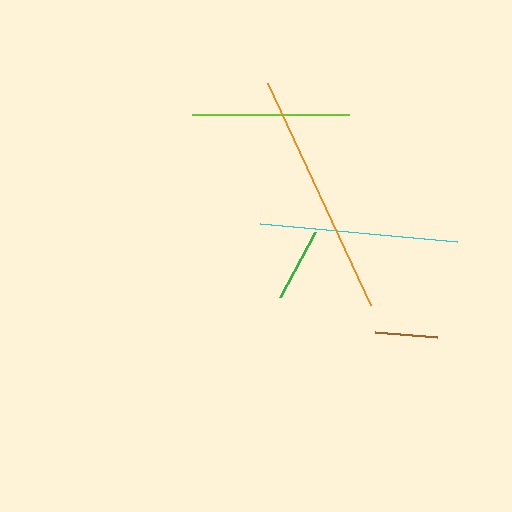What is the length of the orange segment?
The orange segment is approximately 244 pixels long.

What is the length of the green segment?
The green segment is approximately 75 pixels long.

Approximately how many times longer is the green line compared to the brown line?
The green line is approximately 1.2 times the length of the brown line.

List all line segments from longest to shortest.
From longest to shortest: orange, cyan, lime, green, brown.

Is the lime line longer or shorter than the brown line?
The lime line is longer than the brown line.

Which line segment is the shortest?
The brown line is the shortest at approximately 62 pixels.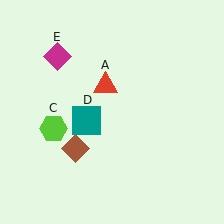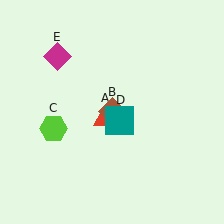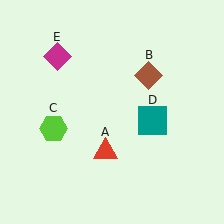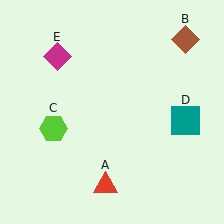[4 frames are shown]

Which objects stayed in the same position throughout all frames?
Lime hexagon (object C) and magenta diamond (object E) remained stationary.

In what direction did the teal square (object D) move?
The teal square (object D) moved right.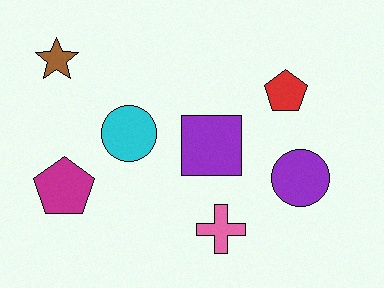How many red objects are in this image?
There is 1 red object.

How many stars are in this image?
There is 1 star.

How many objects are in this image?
There are 7 objects.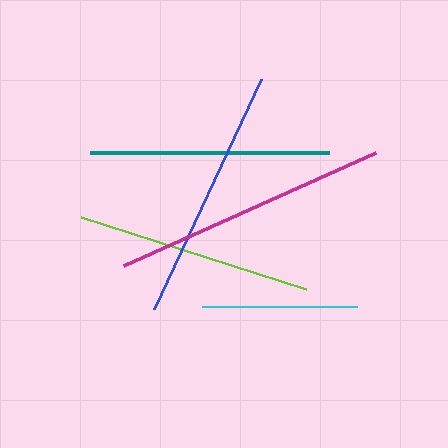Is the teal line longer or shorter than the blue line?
The blue line is longer than the teal line.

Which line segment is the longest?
The magenta line is the longest at approximately 276 pixels.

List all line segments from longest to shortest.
From longest to shortest: magenta, blue, teal, lime, cyan.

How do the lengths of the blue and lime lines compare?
The blue and lime lines are approximately the same length.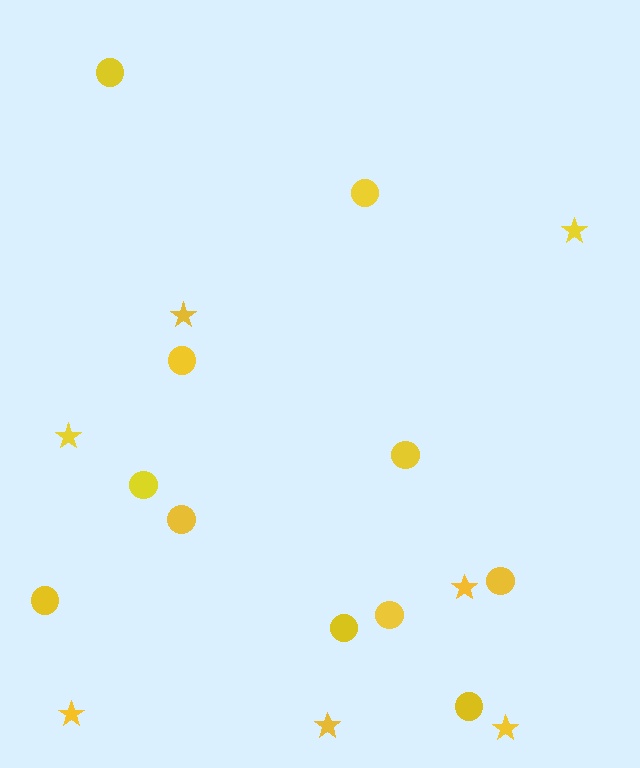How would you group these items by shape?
There are 2 groups: one group of stars (7) and one group of circles (11).